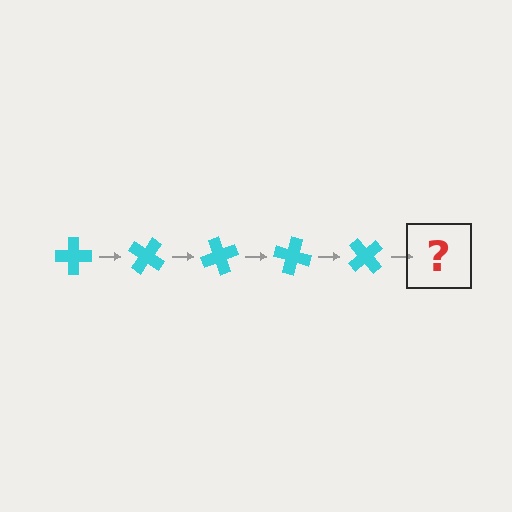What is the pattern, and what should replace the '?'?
The pattern is that the cross rotates 35 degrees each step. The '?' should be a cyan cross rotated 175 degrees.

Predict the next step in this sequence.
The next step is a cyan cross rotated 175 degrees.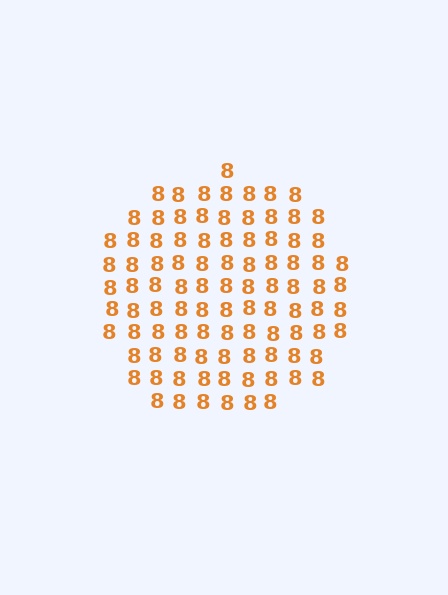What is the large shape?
The large shape is a circle.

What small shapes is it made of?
It is made of small digit 8's.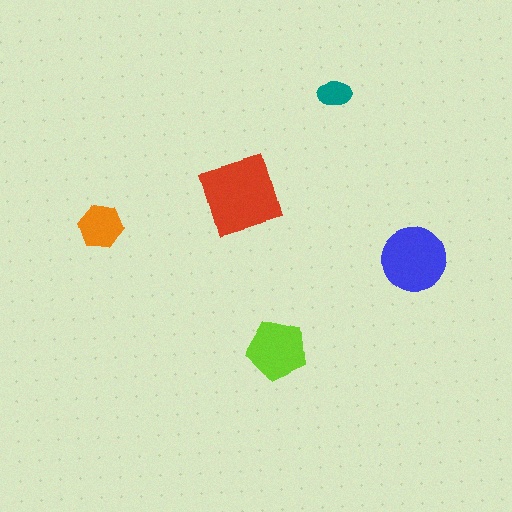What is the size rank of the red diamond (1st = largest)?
1st.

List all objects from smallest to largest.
The teal ellipse, the orange hexagon, the lime pentagon, the blue circle, the red diamond.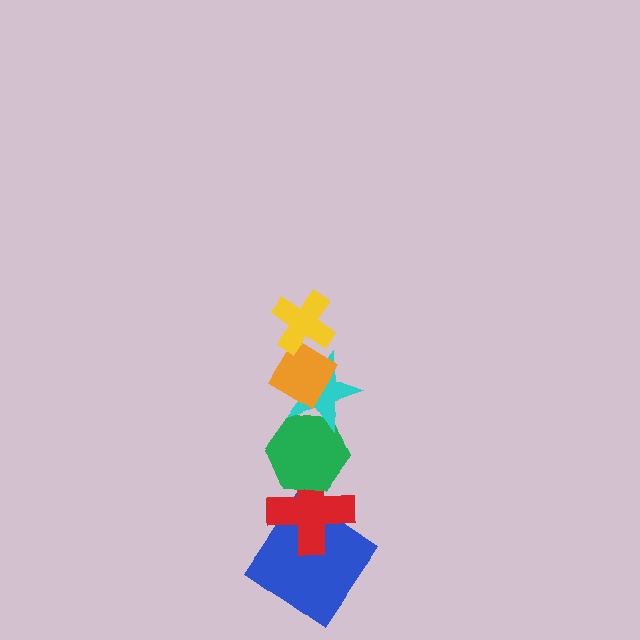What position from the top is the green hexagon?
The green hexagon is 4th from the top.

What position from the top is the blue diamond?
The blue diamond is 6th from the top.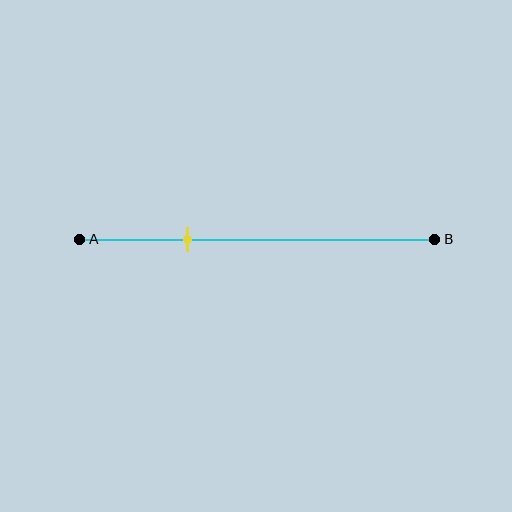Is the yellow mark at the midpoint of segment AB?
No, the mark is at about 30% from A, not at the 50% midpoint.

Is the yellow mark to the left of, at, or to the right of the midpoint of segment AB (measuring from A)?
The yellow mark is to the left of the midpoint of segment AB.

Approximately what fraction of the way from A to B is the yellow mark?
The yellow mark is approximately 30% of the way from A to B.